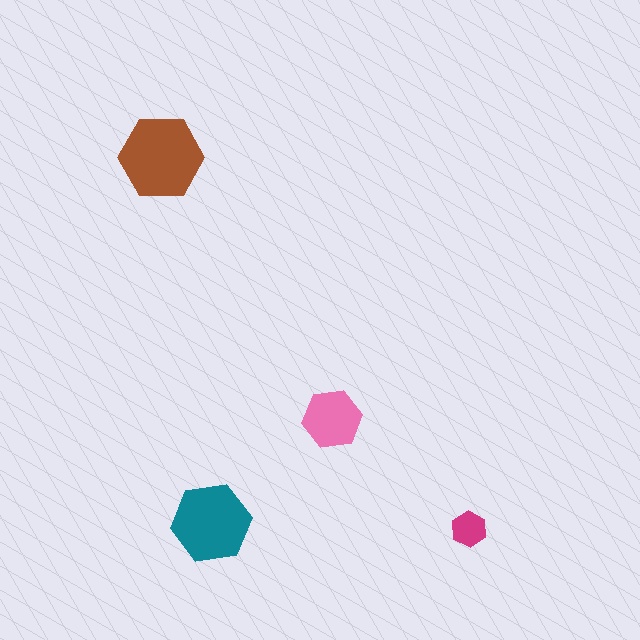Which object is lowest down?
The magenta hexagon is bottommost.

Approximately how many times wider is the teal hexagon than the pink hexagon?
About 1.5 times wider.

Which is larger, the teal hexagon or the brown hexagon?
The brown one.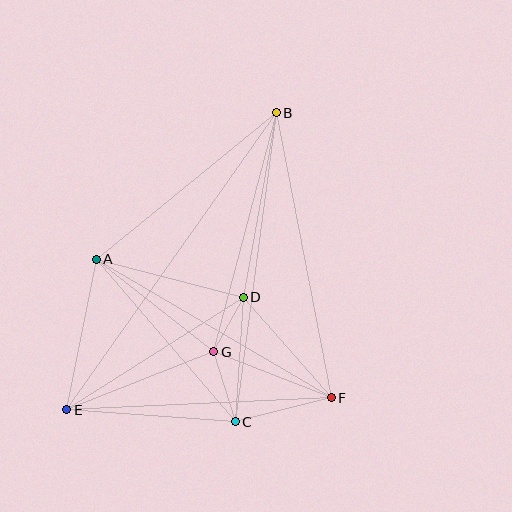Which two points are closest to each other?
Points D and G are closest to each other.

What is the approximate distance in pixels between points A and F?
The distance between A and F is approximately 273 pixels.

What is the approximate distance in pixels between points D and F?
The distance between D and F is approximately 133 pixels.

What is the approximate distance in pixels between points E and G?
The distance between E and G is approximately 158 pixels.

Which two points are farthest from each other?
Points B and E are farthest from each other.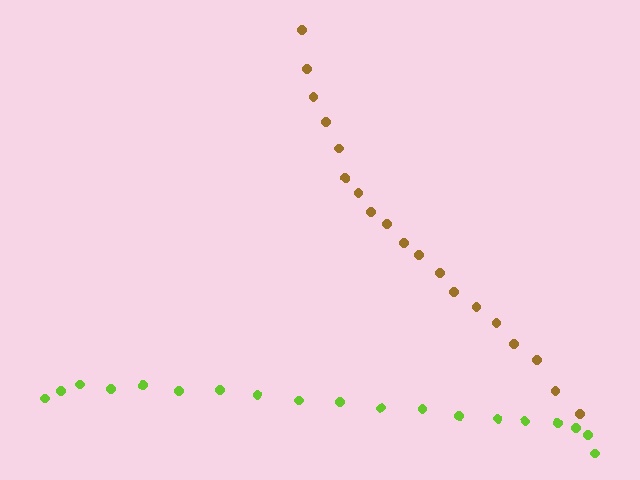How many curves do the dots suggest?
There are 2 distinct paths.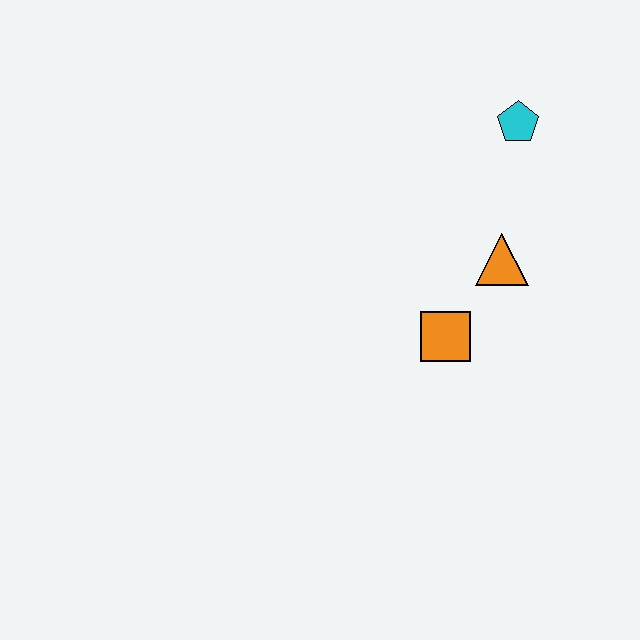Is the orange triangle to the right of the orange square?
Yes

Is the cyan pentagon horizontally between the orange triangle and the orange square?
No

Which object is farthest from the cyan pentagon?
The orange square is farthest from the cyan pentagon.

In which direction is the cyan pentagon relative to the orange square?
The cyan pentagon is above the orange square.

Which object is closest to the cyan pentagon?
The orange triangle is closest to the cyan pentagon.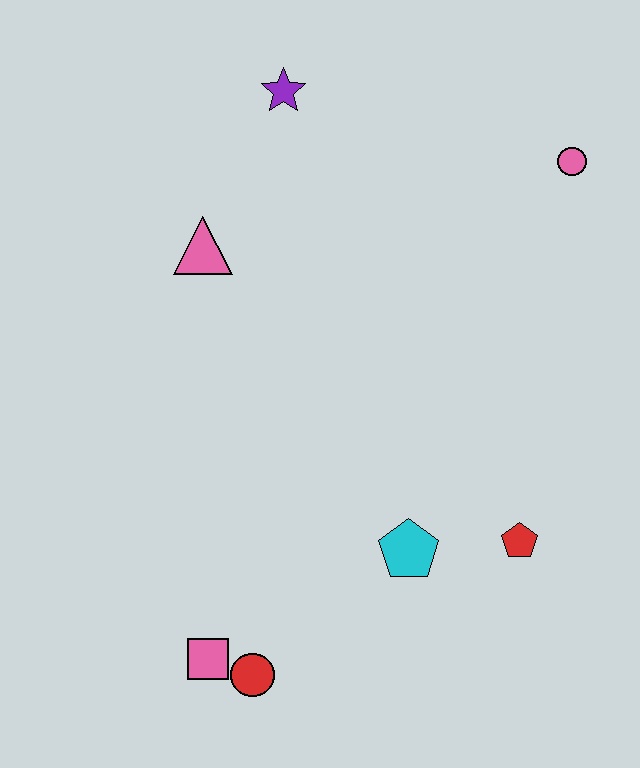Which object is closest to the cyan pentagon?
The red pentagon is closest to the cyan pentagon.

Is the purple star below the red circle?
No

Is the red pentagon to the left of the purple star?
No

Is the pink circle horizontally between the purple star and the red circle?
No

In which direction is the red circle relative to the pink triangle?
The red circle is below the pink triangle.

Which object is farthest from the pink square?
The pink circle is farthest from the pink square.